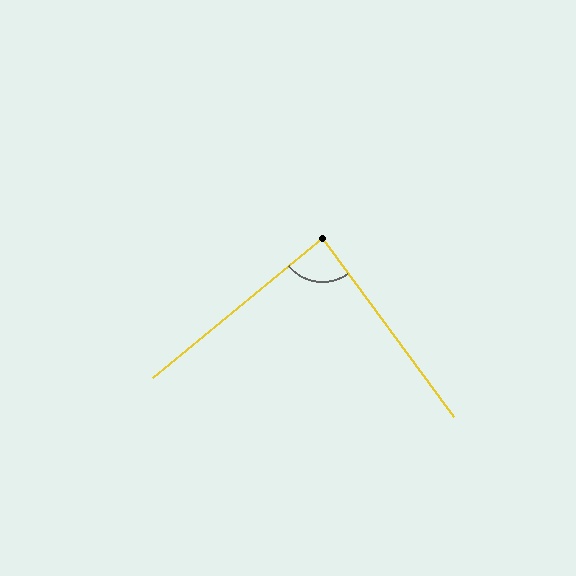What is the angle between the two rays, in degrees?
Approximately 87 degrees.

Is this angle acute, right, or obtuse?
It is approximately a right angle.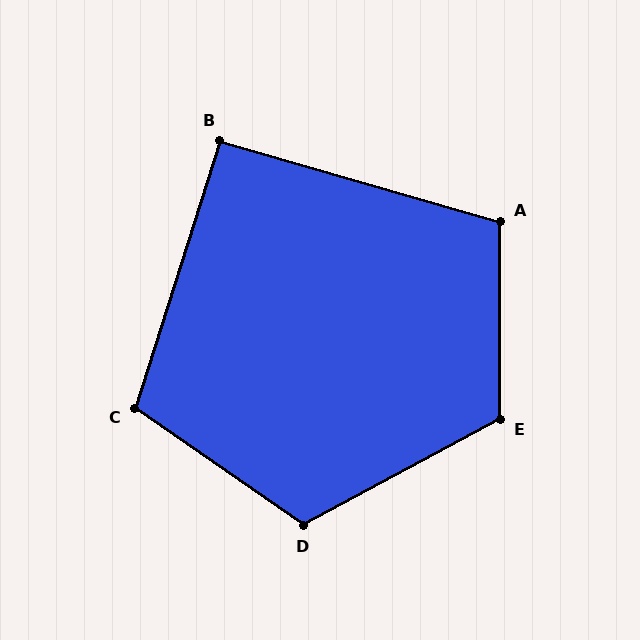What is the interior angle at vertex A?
Approximately 106 degrees (obtuse).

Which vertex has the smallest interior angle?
B, at approximately 92 degrees.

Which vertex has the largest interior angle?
E, at approximately 118 degrees.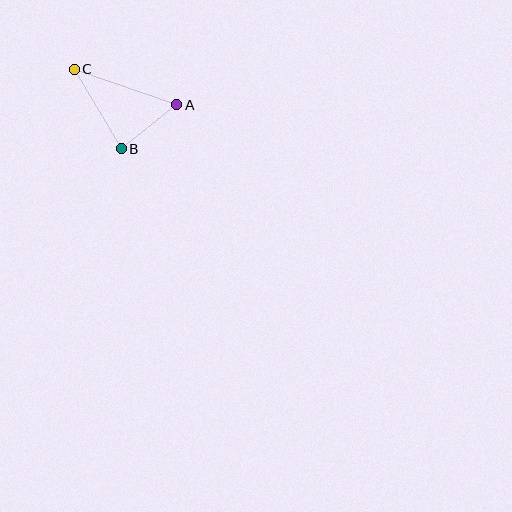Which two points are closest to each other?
Points A and B are closest to each other.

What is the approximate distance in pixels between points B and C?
The distance between B and C is approximately 92 pixels.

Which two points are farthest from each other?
Points A and C are farthest from each other.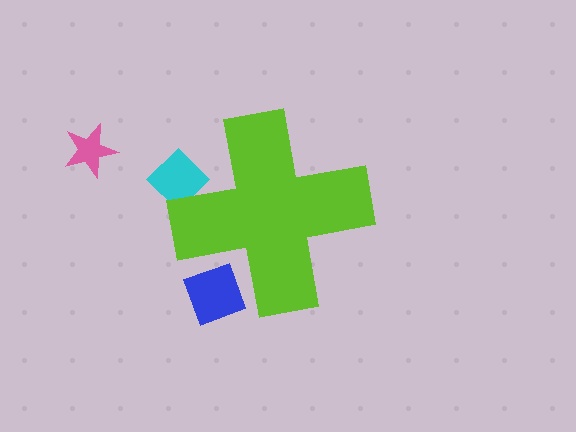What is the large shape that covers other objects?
A lime cross.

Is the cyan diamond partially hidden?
Yes, the cyan diamond is partially hidden behind the lime cross.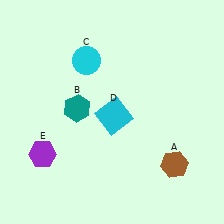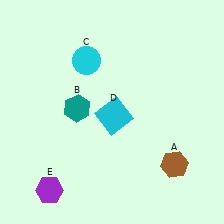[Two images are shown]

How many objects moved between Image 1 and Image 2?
1 object moved between the two images.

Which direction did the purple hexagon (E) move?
The purple hexagon (E) moved down.